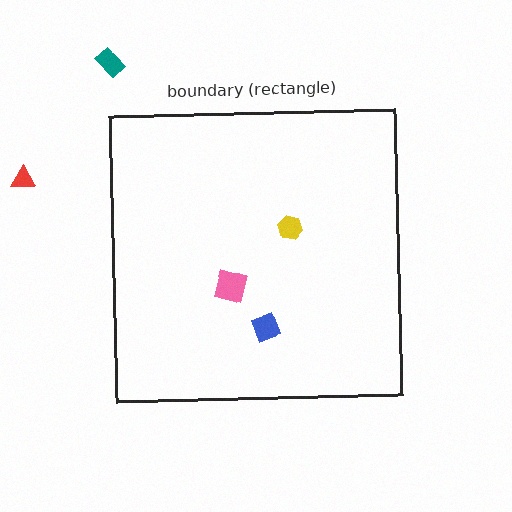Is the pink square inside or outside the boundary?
Inside.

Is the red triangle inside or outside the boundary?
Outside.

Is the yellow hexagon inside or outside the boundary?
Inside.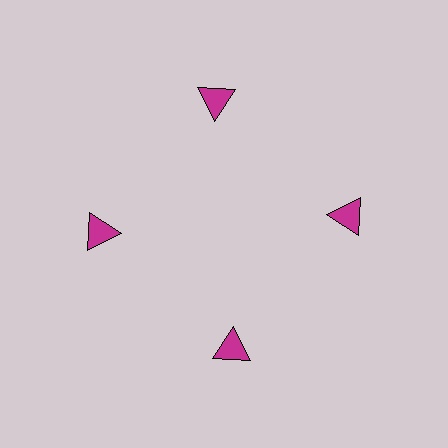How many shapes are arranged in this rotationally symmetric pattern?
There are 4 shapes, arranged in 4 groups of 1.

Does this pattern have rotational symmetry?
Yes, this pattern has 4-fold rotational symmetry. It looks the same after rotating 90 degrees around the center.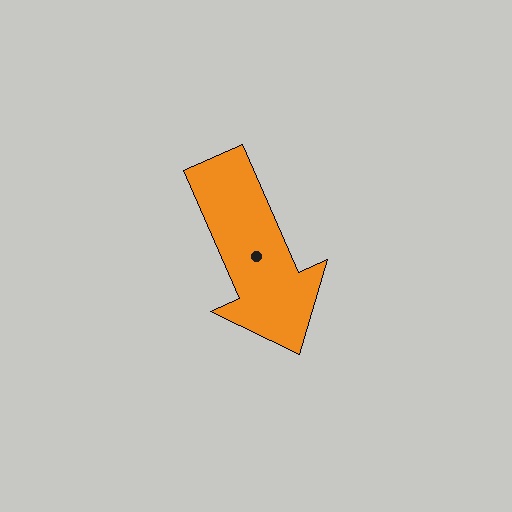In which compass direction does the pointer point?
Southeast.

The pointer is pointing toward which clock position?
Roughly 5 o'clock.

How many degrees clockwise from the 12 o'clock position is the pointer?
Approximately 156 degrees.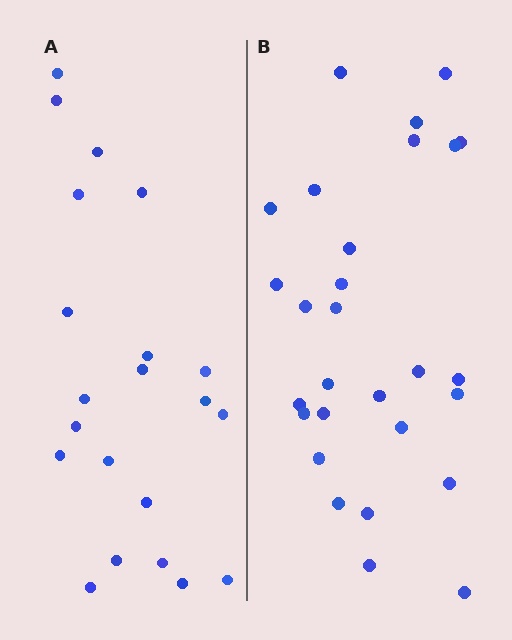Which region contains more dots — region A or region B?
Region B (the right region) has more dots.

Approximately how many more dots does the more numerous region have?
Region B has roughly 8 or so more dots than region A.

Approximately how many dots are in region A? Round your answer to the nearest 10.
About 20 dots. (The exact count is 21, which rounds to 20.)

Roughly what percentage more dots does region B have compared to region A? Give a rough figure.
About 35% more.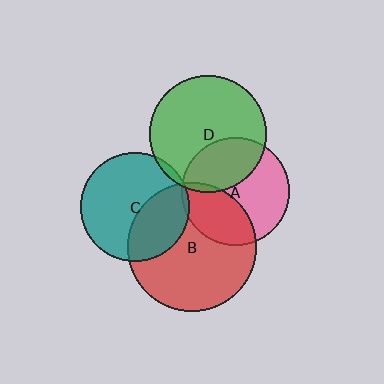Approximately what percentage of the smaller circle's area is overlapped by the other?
Approximately 5%.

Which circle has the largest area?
Circle B (red).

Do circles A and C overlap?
Yes.